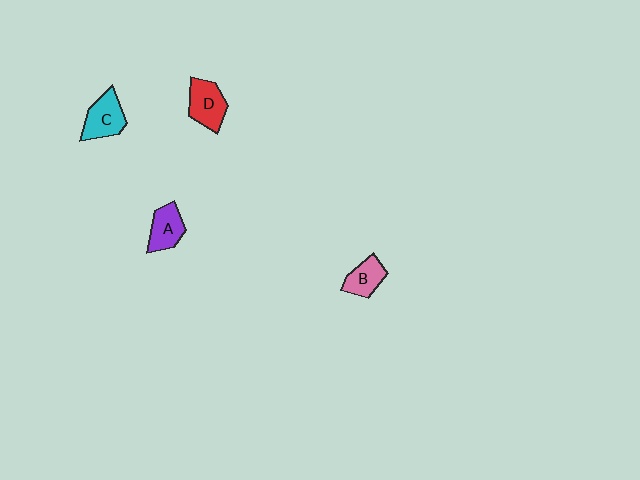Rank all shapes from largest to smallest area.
From largest to smallest: C (cyan), D (red), A (purple), B (pink).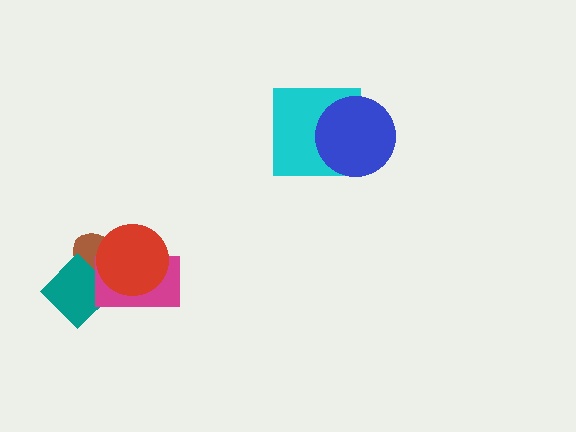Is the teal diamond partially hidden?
Yes, it is partially covered by another shape.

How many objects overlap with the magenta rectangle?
3 objects overlap with the magenta rectangle.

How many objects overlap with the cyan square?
1 object overlaps with the cyan square.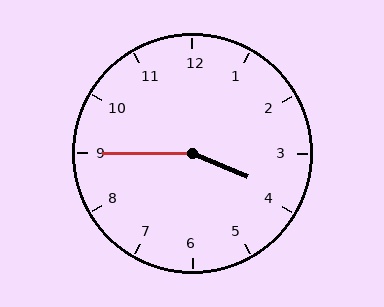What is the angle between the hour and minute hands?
Approximately 158 degrees.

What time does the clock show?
3:45.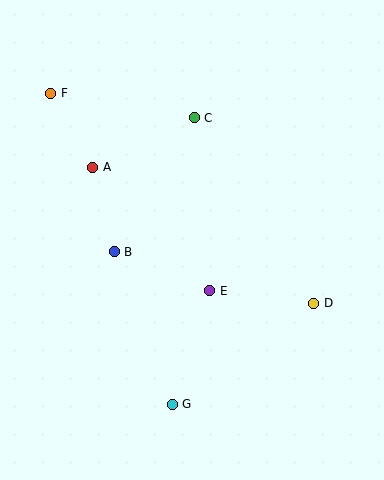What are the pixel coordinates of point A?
Point A is at (93, 167).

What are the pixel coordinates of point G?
Point G is at (172, 404).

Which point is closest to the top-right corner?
Point C is closest to the top-right corner.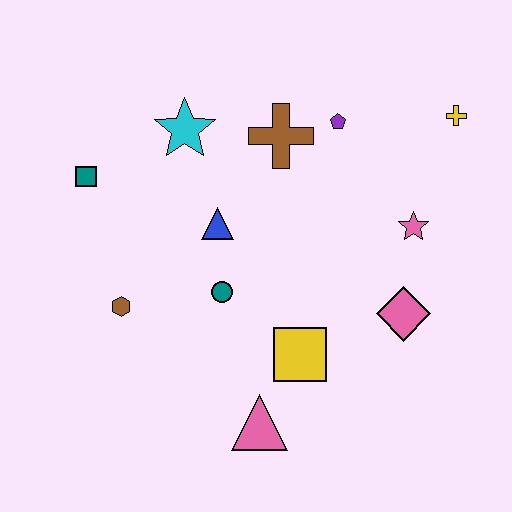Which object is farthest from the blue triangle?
The yellow cross is farthest from the blue triangle.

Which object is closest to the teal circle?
The blue triangle is closest to the teal circle.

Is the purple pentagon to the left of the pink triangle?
No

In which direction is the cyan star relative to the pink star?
The cyan star is to the left of the pink star.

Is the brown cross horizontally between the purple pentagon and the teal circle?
Yes